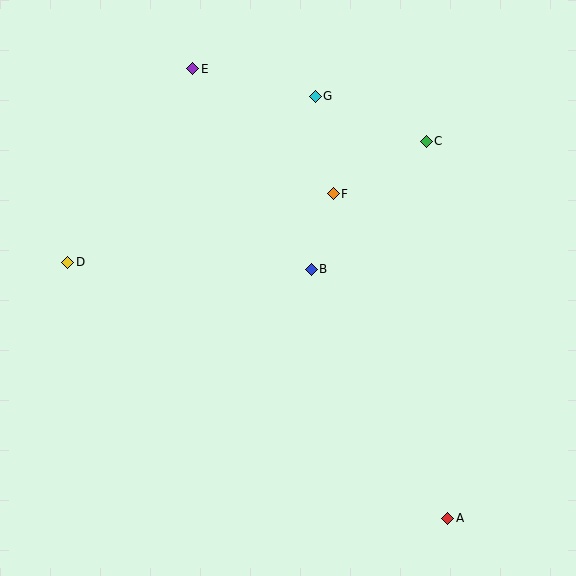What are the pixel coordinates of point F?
Point F is at (333, 194).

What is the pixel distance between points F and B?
The distance between F and B is 79 pixels.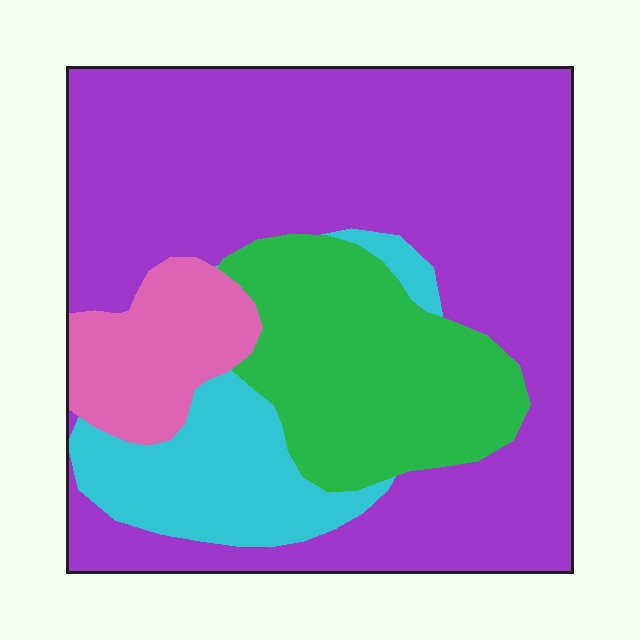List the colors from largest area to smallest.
From largest to smallest: purple, green, cyan, pink.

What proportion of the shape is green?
Green covers about 20% of the shape.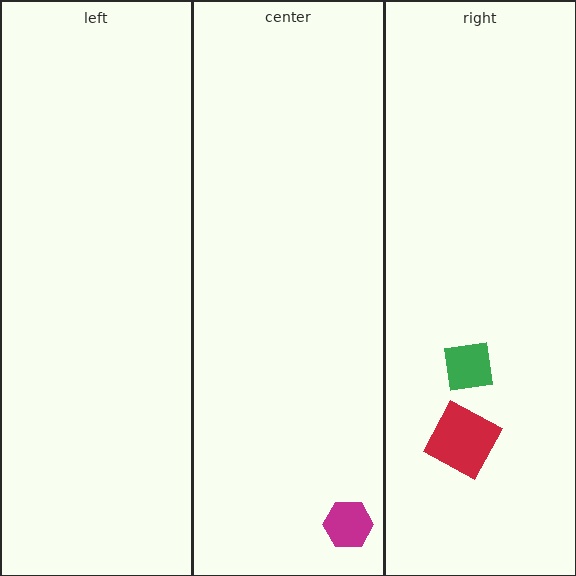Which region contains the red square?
The right region.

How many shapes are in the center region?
1.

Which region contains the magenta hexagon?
The center region.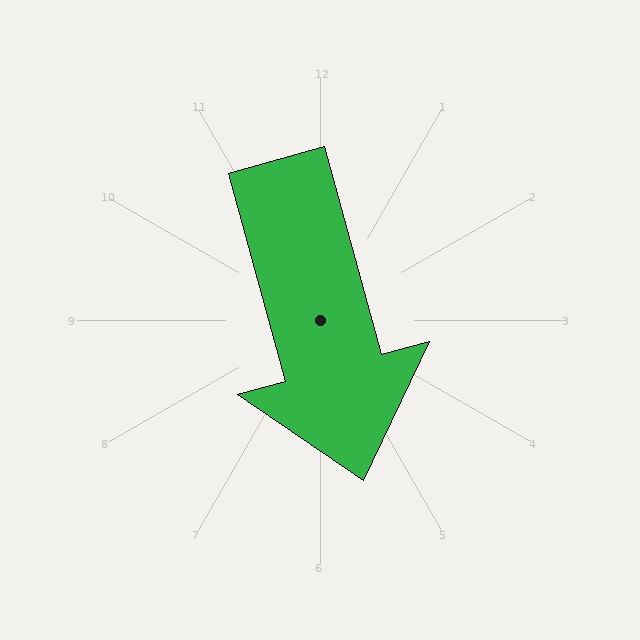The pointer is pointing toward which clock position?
Roughly 5 o'clock.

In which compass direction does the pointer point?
South.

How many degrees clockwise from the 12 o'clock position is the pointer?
Approximately 165 degrees.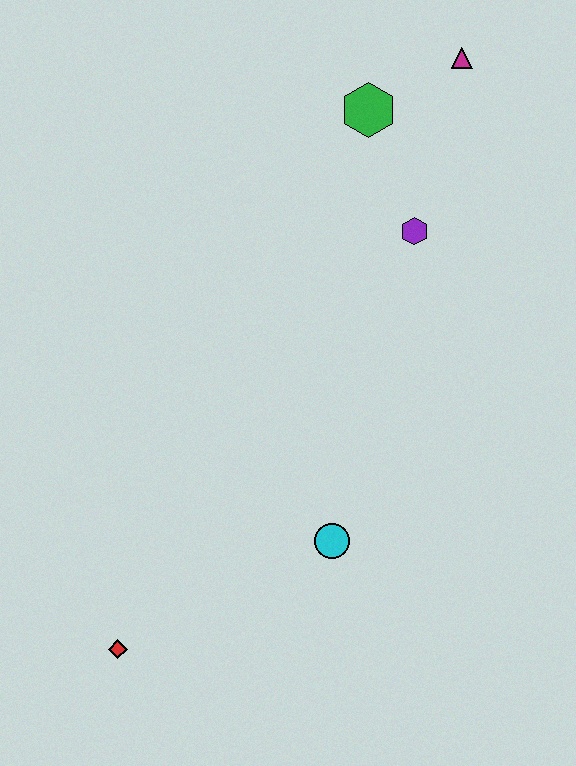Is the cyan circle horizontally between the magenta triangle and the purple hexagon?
No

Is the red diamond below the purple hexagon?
Yes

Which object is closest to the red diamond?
The cyan circle is closest to the red diamond.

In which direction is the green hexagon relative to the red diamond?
The green hexagon is above the red diamond.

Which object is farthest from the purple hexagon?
The red diamond is farthest from the purple hexagon.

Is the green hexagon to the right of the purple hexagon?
No